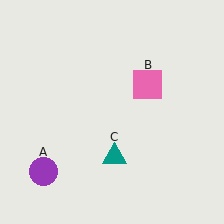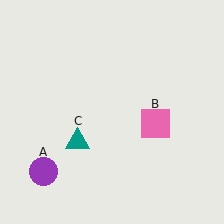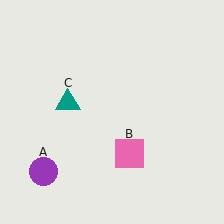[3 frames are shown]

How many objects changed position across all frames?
2 objects changed position: pink square (object B), teal triangle (object C).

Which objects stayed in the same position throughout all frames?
Purple circle (object A) remained stationary.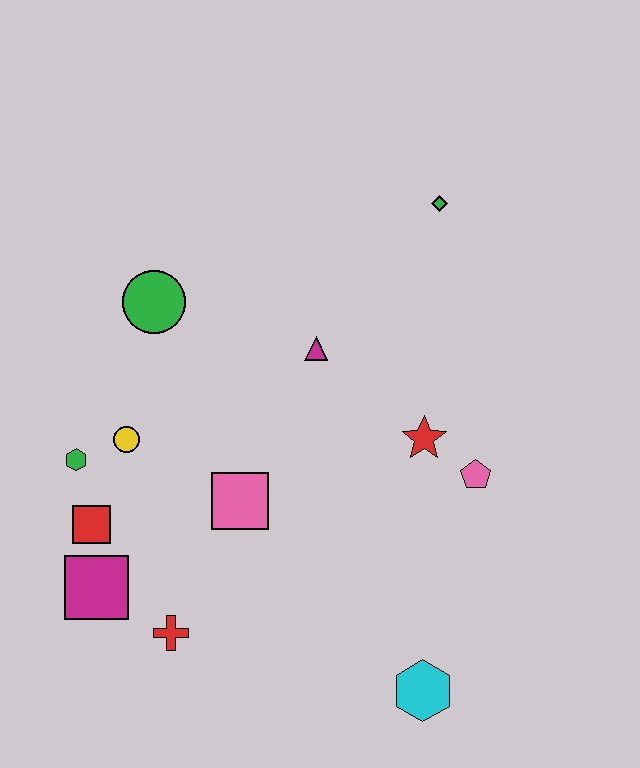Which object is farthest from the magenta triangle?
The cyan hexagon is farthest from the magenta triangle.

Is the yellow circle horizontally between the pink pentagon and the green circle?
No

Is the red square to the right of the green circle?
No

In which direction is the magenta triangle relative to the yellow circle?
The magenta triangle is to the right of the yellow circle.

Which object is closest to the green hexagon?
The yellow circle is closest to the green hexagon.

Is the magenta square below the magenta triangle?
Yes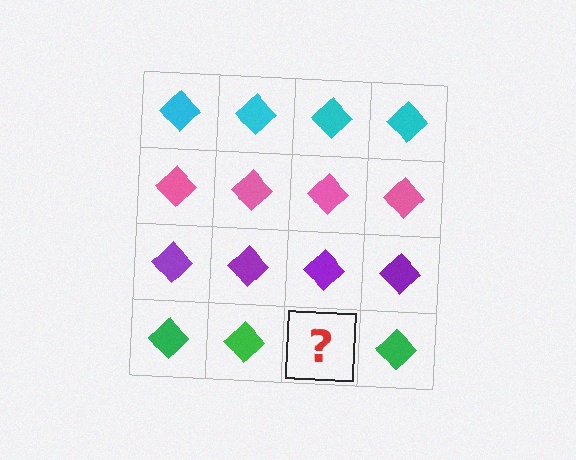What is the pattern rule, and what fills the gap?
The rule is that each row has a consistent color. The gap should be filled with a green diamond.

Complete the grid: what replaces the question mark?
The question mark should be replaced with a green diamond.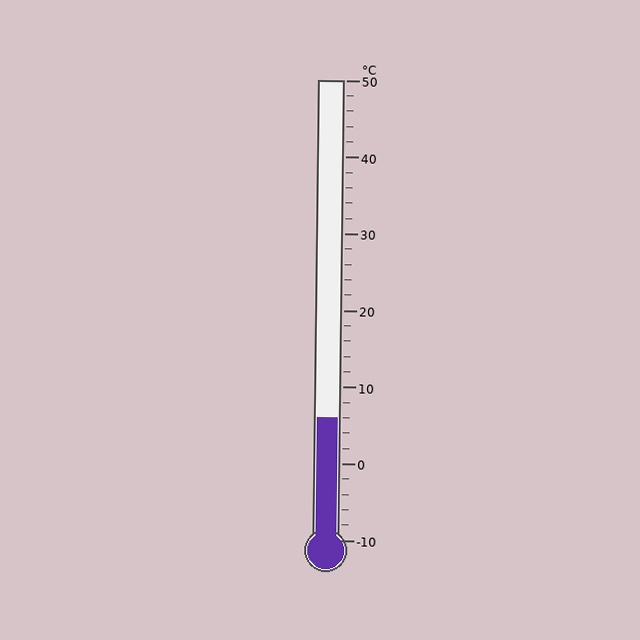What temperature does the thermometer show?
The thermometer shows approximately 6°C.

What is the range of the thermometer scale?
The thermometer scale ranges from -10°C to 50°C.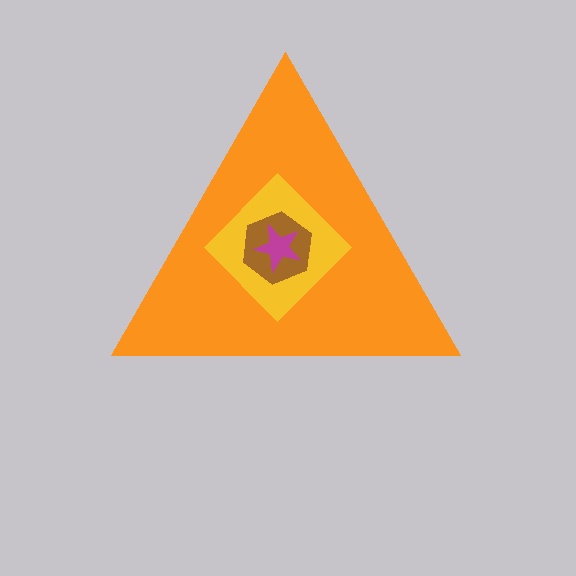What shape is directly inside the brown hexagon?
The magenta star.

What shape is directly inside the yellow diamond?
The brown hexagon.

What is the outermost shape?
The orange triangle.